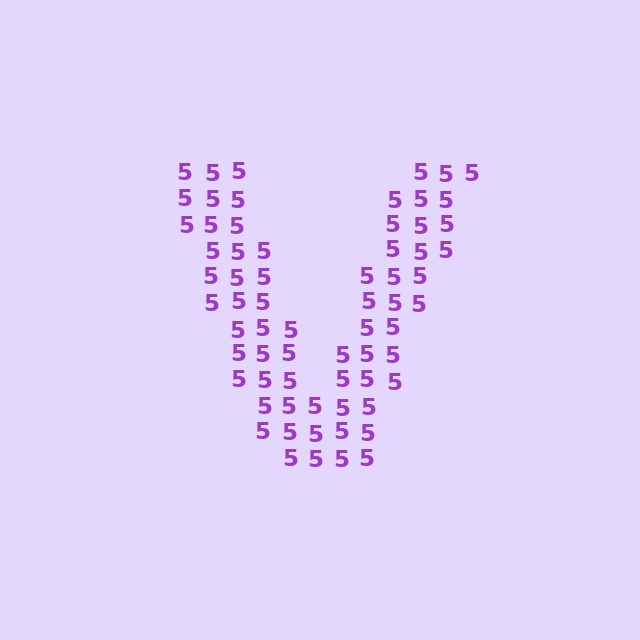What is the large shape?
The large shape is the letter V.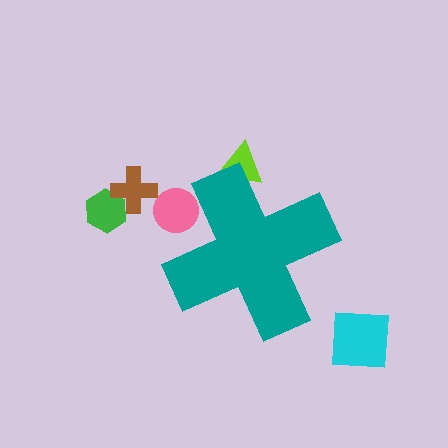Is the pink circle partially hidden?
Yes, the pink circle is partially hidden behind the teal cross.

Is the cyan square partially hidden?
No, the cyan square is fully visible.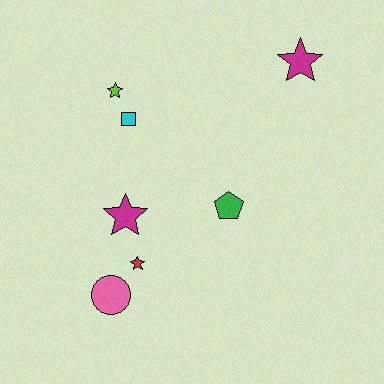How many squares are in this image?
There is 1 square.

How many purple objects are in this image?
There are no purple objects.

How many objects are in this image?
There are 7 objects.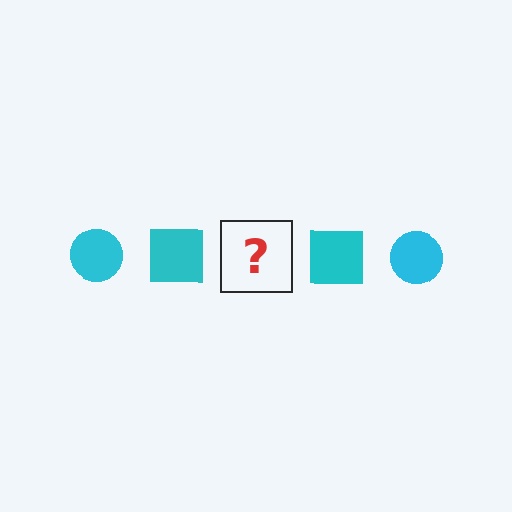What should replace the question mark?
The question mark should be replaced with a cyan circle.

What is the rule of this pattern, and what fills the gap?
The rule is that the pattern cycles through circle, square shapes in cyan. The gap should be filled with a cyan circle.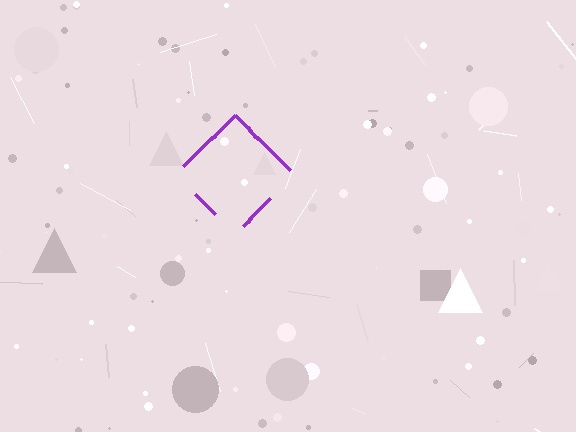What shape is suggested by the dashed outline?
The dashed outline suggests a diamond.